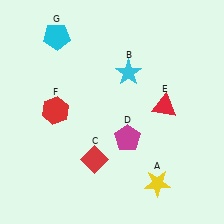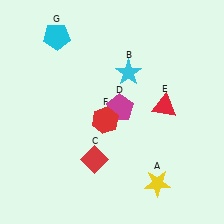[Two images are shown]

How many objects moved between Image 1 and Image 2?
2 objects moved between the two images.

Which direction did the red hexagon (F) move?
The red hexagon (F) moved right.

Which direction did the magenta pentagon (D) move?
The magenta pentagon (D) moved up.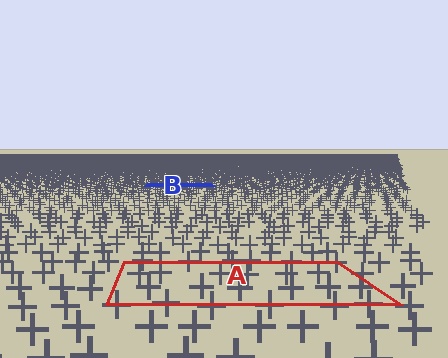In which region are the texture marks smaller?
The texture marks are smaller in region B, because it is farther away.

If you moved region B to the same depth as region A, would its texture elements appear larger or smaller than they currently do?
They would appear larger. At a closer depth, the same texture elements are projected at a bigger on-screen size.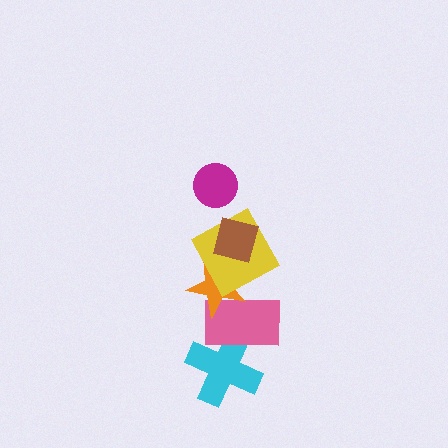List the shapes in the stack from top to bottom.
From top to bottom: the magenta circle, the brown square, the yellow square, the orange star, the pink rectangle, the cyan cross.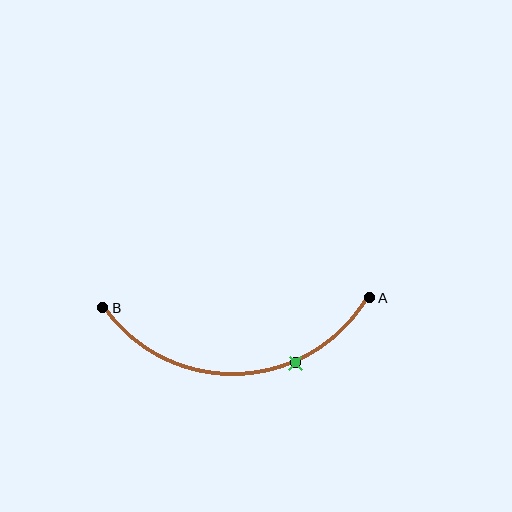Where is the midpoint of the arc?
The arc midpoint is the point on the curve farthest from the straight line joining A and B. It sits below that line.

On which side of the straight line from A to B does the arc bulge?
The arc bulges below the straight line connecting A and B.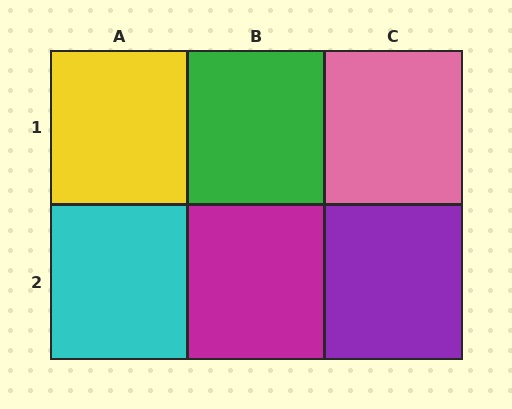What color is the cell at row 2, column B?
Magenta.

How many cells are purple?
1 cell is purple.